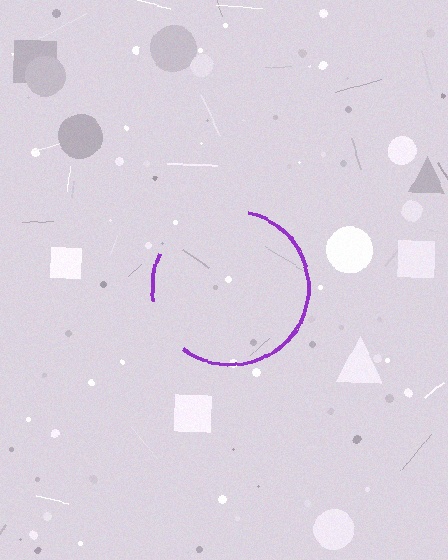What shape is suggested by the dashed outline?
The dashed outline suggests a circle.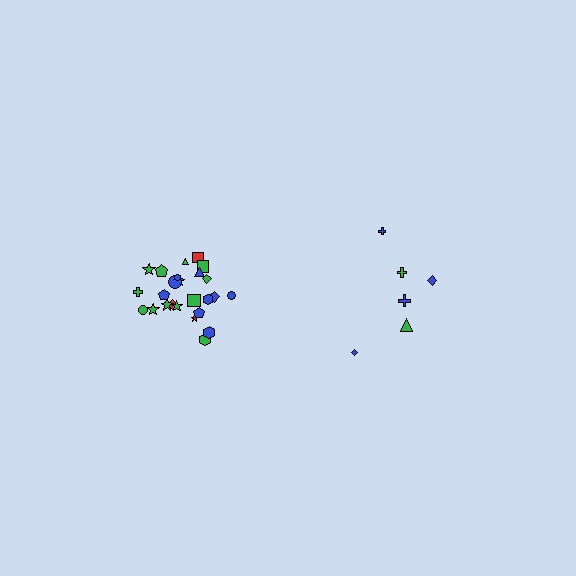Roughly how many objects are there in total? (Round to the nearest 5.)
Roughly 30 objects in total.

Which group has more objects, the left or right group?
The left group.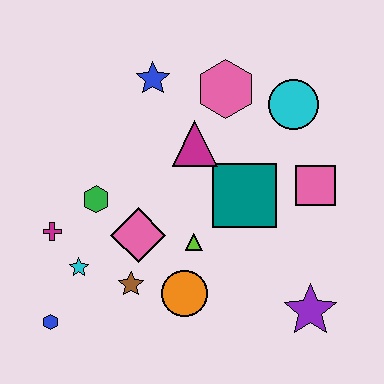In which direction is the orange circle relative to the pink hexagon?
The orange circle is below the pink hexagon.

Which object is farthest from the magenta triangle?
The blue hexagon is farthest from the magenta triangle.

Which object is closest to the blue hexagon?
The cyan star is closest to the blue hexagon.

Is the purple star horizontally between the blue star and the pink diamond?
No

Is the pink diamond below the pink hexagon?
Yes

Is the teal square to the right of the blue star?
Yes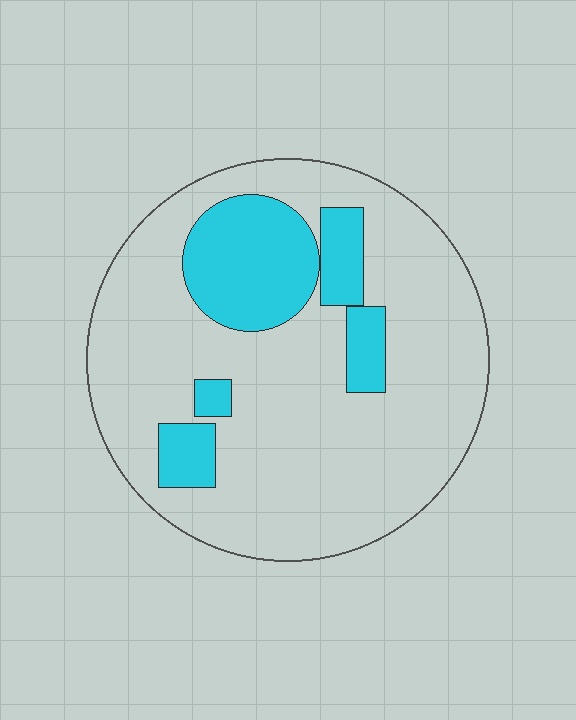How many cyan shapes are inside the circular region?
5.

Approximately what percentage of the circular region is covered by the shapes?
Approximately 20%.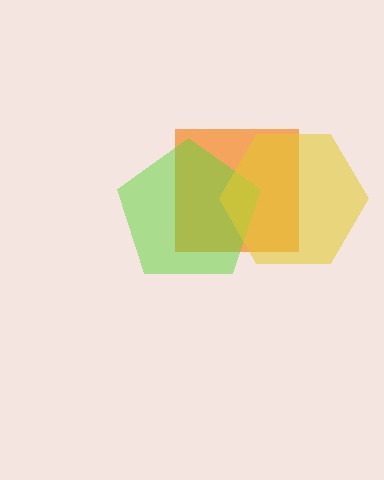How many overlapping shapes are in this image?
There are 3 overlapping shapes in the image.